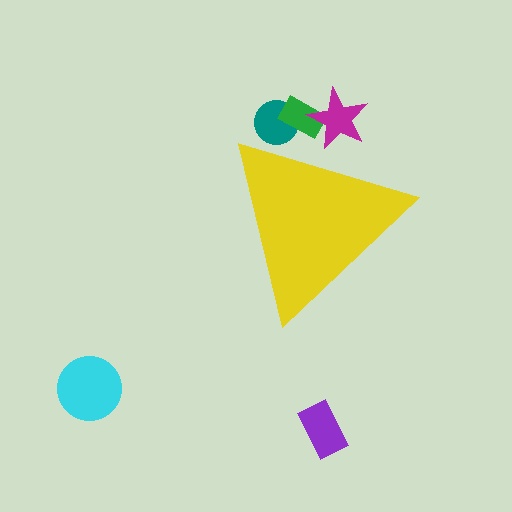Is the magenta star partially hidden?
Yes, the magenta star is partially hidden behind the yellow triangle.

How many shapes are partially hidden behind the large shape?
3 shapes are partially hidden.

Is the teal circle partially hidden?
Yes, the teal circle is partially hidden behind the yellow triangle.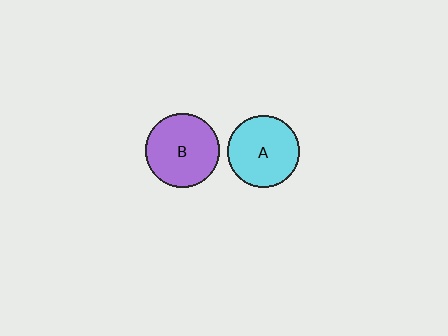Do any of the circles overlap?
No, none of the circles overlap.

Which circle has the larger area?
Circle B (purple).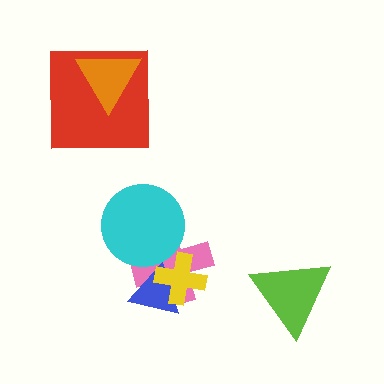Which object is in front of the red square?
The orange triangle is in front of the red square.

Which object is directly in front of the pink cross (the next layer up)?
The blue triangle is directly in front of the pink cross.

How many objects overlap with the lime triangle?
0 objects overlap with the lime triangle.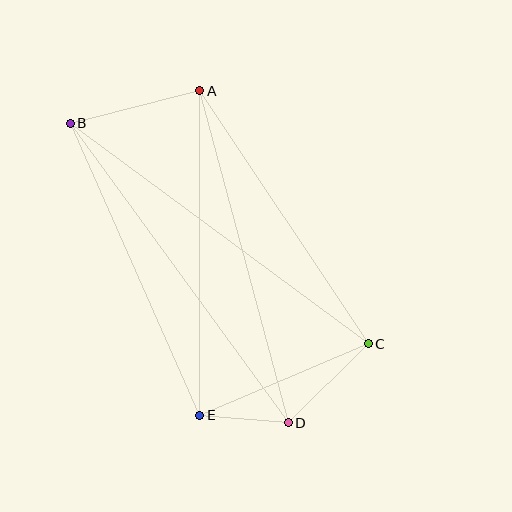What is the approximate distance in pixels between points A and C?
The distance between A and C is approximately 304 pixels.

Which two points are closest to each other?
Points D and E are closest to each other.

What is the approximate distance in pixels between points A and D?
The distance between A and D is approximately 343 pixels.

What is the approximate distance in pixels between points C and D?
The distance between C and D is approximately 113 pixels.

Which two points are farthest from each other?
Points B and C are farthest from each other.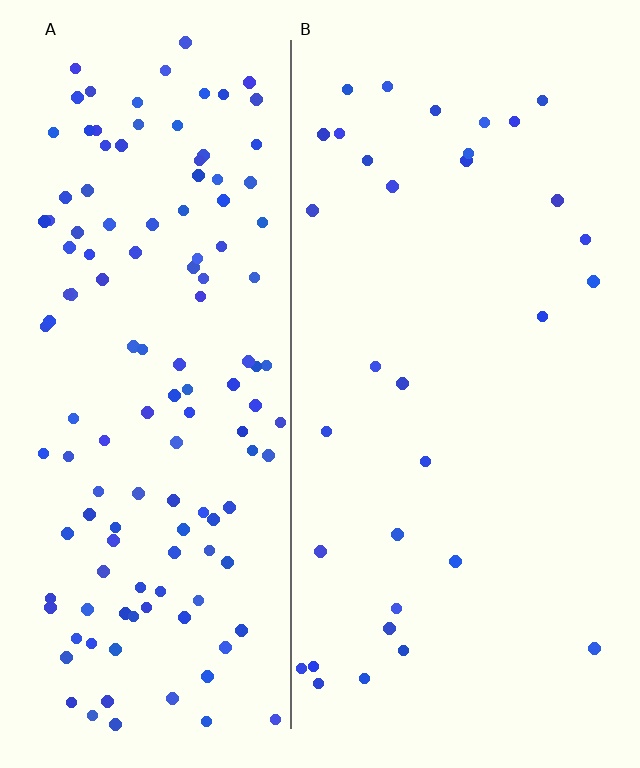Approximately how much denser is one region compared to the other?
Approximately 4.2× — region A over region B.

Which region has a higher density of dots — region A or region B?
A (the left).